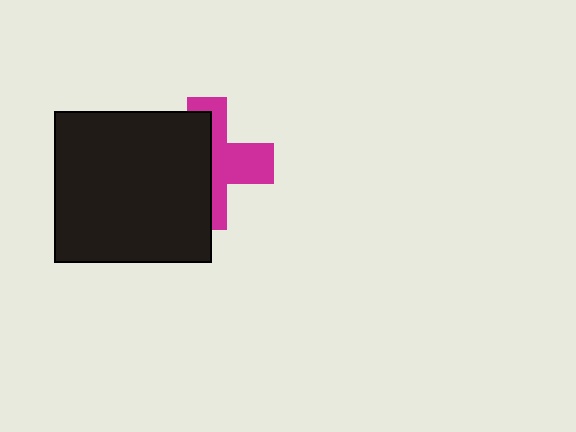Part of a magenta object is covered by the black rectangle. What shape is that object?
It is a cross.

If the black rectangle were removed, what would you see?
You would see the complete magenta cross.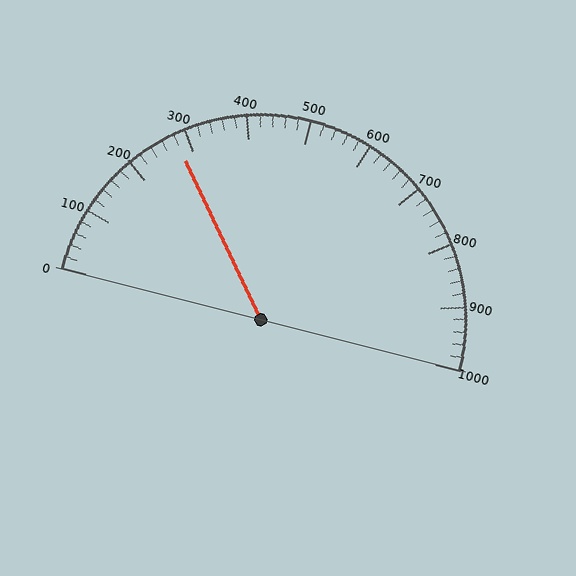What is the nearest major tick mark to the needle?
The nearest major tick mark is 300.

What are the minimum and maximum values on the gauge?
The gauge ranges from 0 to 1000.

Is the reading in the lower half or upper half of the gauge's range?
The reading is in the lower half of the range (0 to 1000).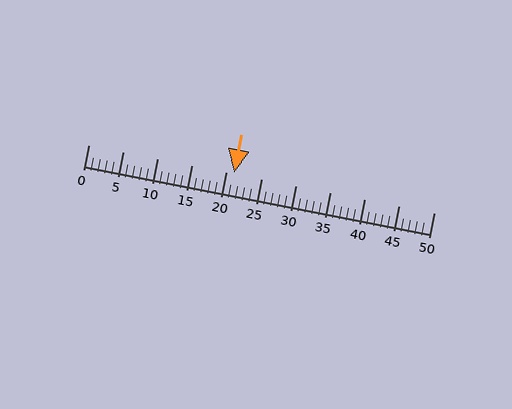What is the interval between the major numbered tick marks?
The major tick marks are spaced 5 units apart.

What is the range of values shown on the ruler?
The ruler shows values from 0 to 50.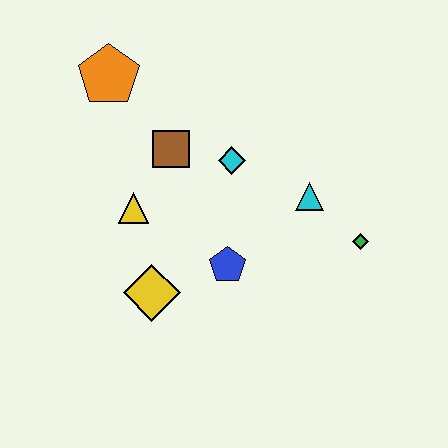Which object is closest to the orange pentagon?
The brown square is closest to the orange pentagon.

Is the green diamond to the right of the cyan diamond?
Yes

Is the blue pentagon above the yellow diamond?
Yes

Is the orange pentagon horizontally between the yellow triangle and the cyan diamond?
No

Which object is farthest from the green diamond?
The orange pentagon is farthest from the green diamond.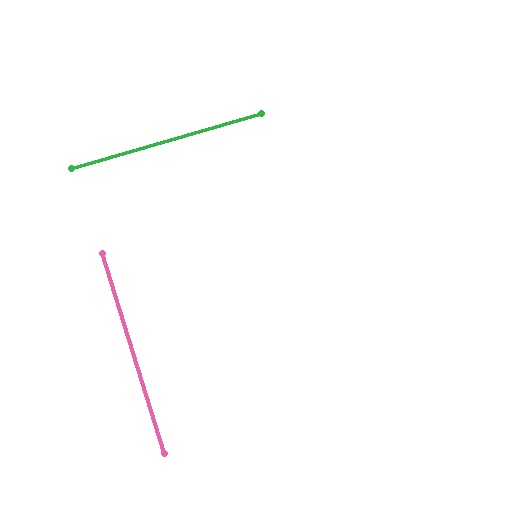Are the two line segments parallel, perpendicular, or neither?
Perpendicular — they meet at approximately 89°.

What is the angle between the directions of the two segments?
Approximately 89 degrees.